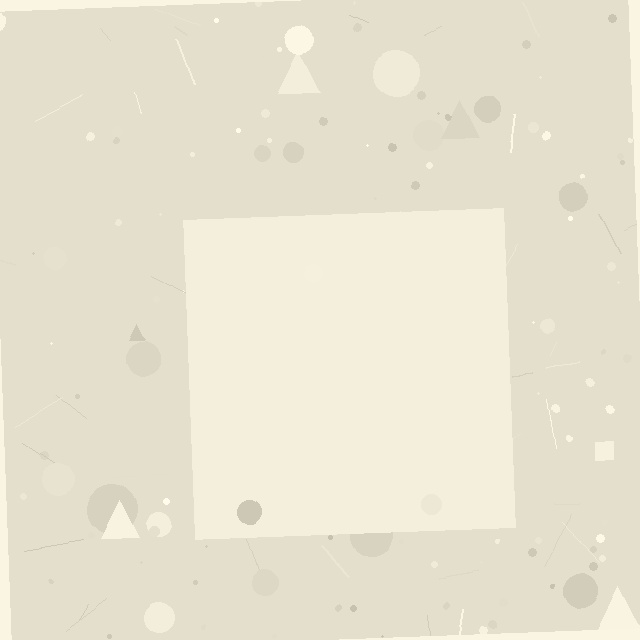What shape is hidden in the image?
A square is hidden in the image.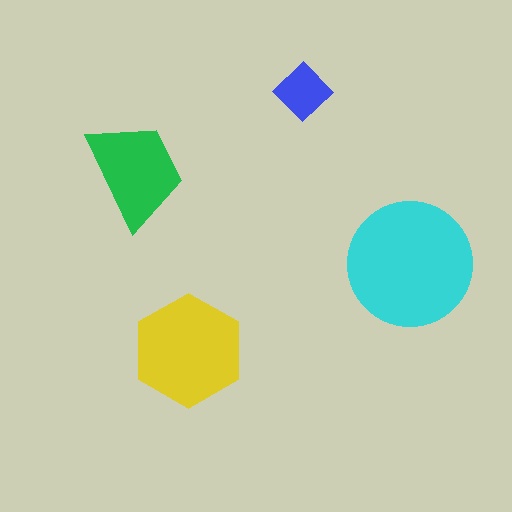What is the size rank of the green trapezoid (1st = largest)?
3rd.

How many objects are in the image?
There are 4 objects in the image.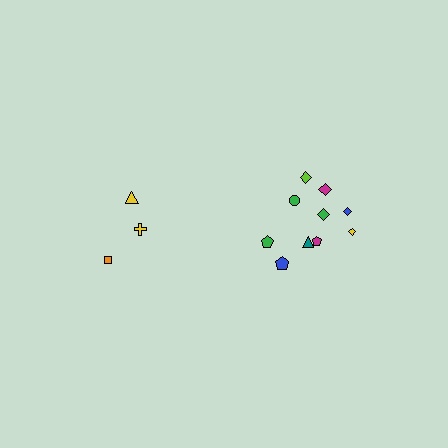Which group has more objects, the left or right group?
The right group.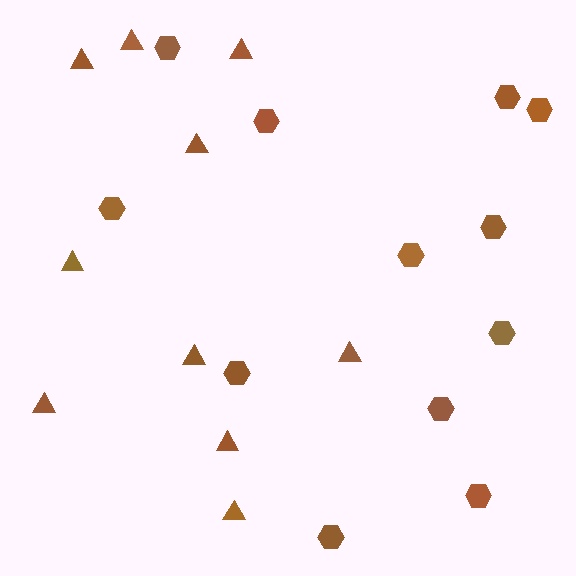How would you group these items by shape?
There are 2 groups: one group of hexagons (12) and one group of triangles (10).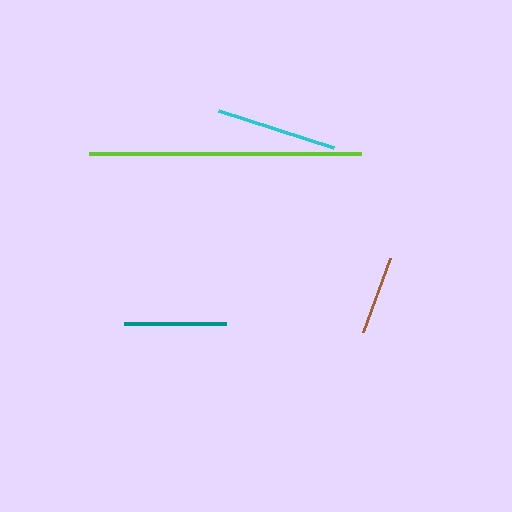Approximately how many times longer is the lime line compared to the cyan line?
The lime line is approximately 2.3 times the length of the cyan line.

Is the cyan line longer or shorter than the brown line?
The cyan line is longer than the brown line.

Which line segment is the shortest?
The brown line is the shortest at approximately 78 pixels.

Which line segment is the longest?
The lime line is the longest at approximately 272 pixels.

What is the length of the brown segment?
The brown segment is approximately 78 pixels long.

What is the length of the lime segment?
The lime segment is approximately 272 pixels long.